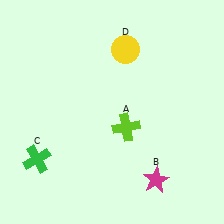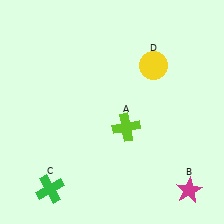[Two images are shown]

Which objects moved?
The objects that moved are: the magenta star (B), the green cross (C), the yellow circle (D).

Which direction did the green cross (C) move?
The green cross (C) moved down.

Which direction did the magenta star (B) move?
The magenta star (B) moved right.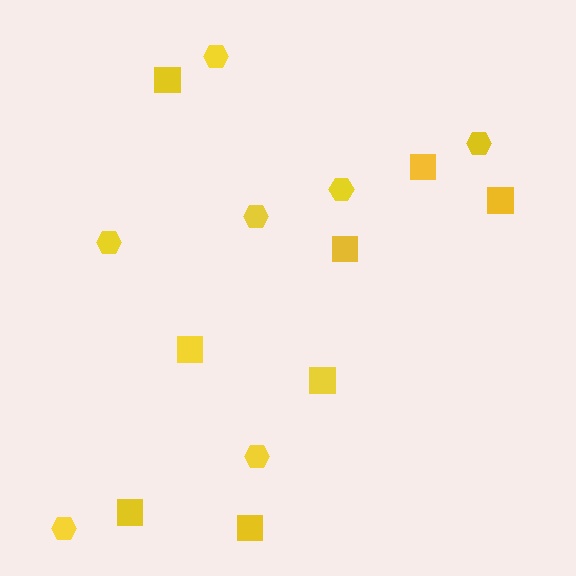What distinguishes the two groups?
There are 2 groups: one group of hexagons (7) and one group of squares (8).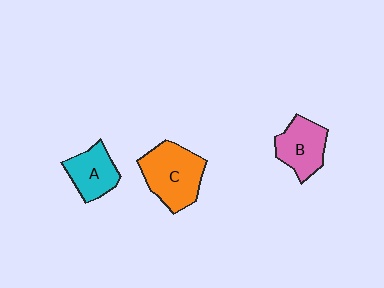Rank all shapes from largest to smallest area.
From largest to smallest: C (orange), B (pink), A (cyan).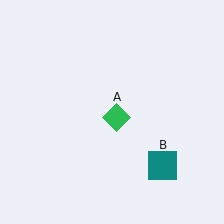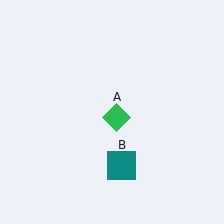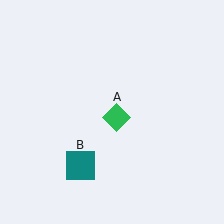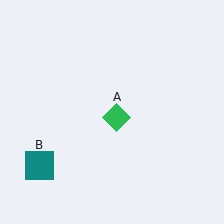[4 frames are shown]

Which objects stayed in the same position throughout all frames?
Green diamond (object A) remained stationary.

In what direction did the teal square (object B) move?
The teal square (object B) moved left.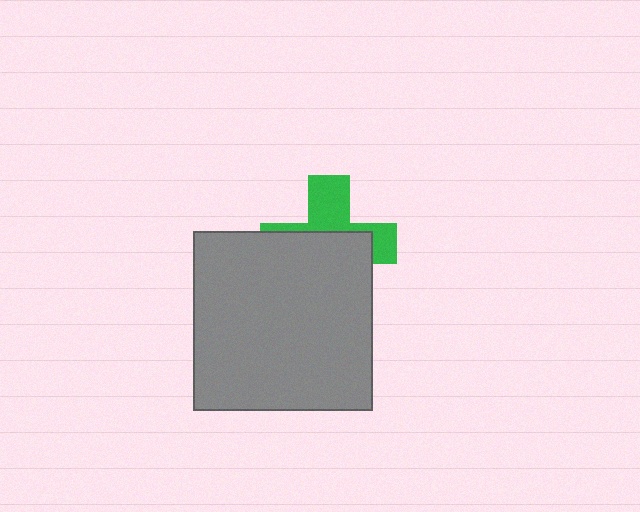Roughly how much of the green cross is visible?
A small part of it is visible (roughly 41%).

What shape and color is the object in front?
The object in front is a gray square.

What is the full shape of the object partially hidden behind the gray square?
The partially hidden object is a green cross.